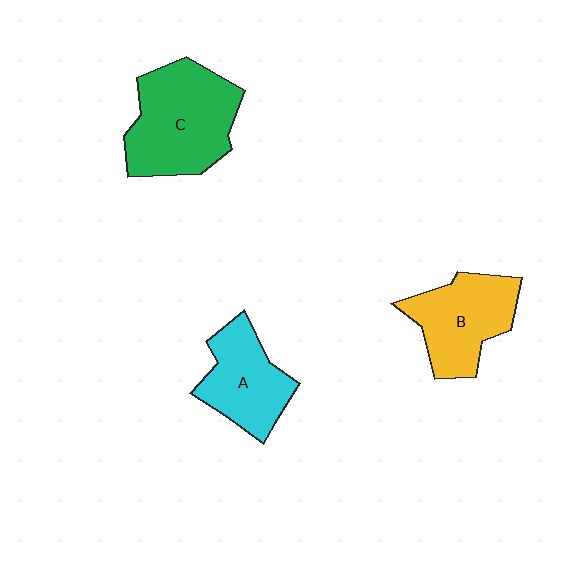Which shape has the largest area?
Shape C (green).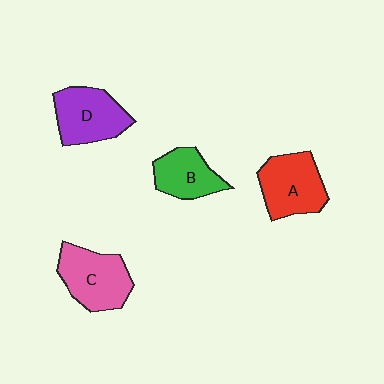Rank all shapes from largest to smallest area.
From largest to smallest: C (pink), A (red), D (purple), B (green).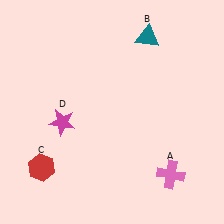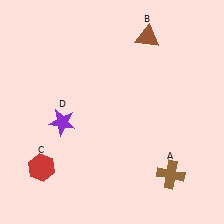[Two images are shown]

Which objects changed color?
A changed from pink to brown. B changed from teal to brown. D changed from magenta to purple.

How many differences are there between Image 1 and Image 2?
There are 3 differences between the two images.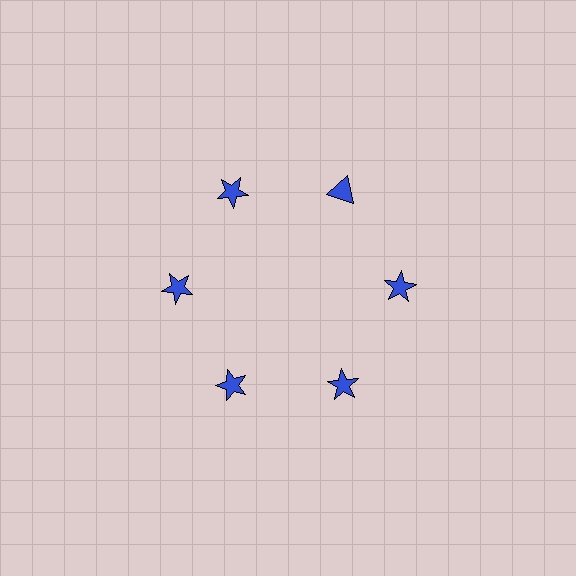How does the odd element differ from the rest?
It has a different shape: triangle instead of star.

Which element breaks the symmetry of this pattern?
The blue triangle at roughly the 1 o'clock position breaks the symmetry. All other shapes are blue stars.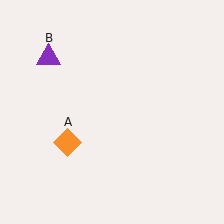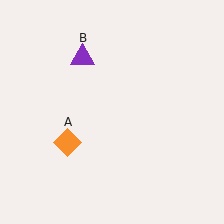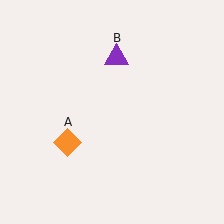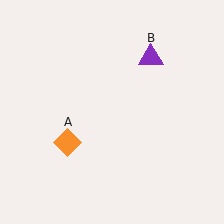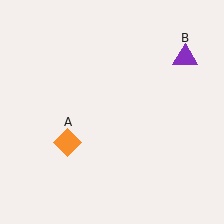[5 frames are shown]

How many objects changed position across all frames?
1 object changed position: purple triangle (object B).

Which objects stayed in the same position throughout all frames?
Orange diamond (object A) remained stationary.